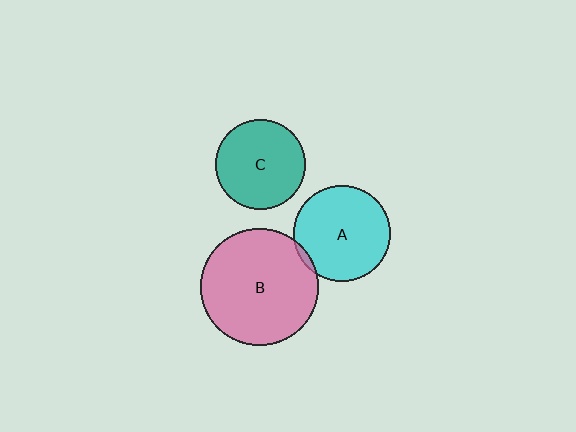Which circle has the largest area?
Circle B (pink).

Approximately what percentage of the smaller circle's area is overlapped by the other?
Approximately 5%.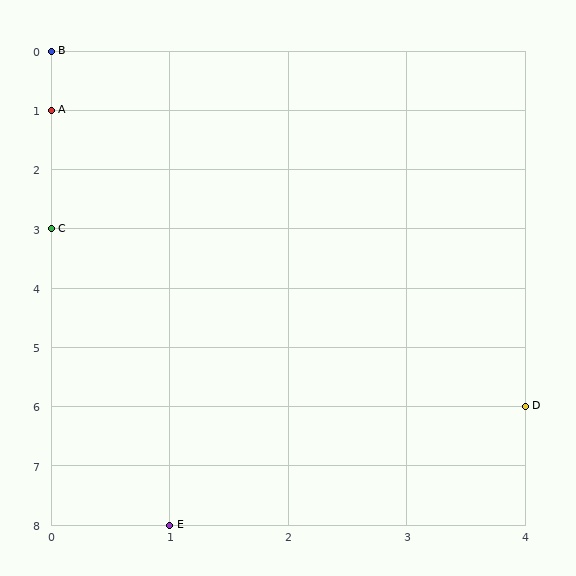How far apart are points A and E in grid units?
Points A and E are 1 column and 7 rows apart (about 7.1 grid units diagonally).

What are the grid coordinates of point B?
Point B is at grid coordinates (0, 0).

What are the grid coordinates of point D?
Point D is at grid coordinates (4, 6).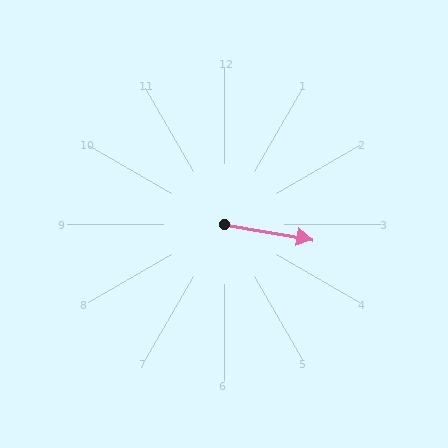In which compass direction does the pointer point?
East.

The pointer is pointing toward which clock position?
Roughly 3 o'clock.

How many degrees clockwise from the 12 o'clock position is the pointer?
Approximately 100 degrees.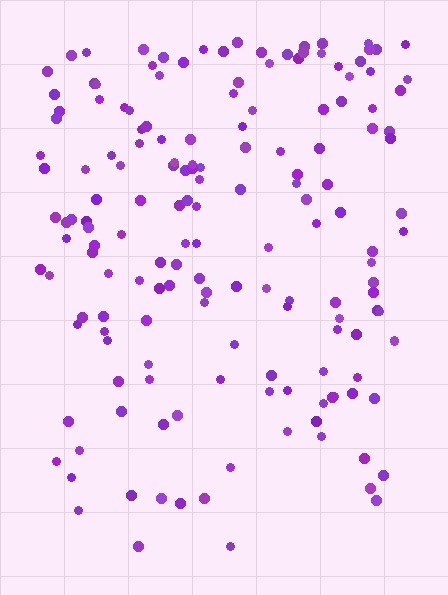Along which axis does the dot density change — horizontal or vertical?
Vertical.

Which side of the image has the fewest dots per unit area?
The bottom.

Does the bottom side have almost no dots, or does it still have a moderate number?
Still a moderate number, just noticeably fewer than the top.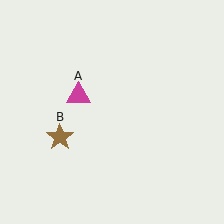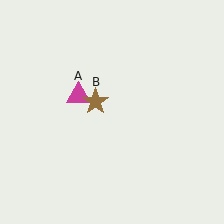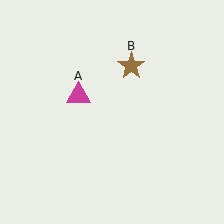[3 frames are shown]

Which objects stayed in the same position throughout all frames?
Magenta triangle (object A) remained stationary.